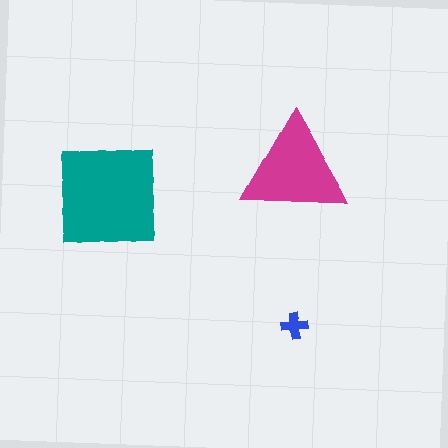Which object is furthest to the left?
The teal square is leftmost.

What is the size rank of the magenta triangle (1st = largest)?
2nd.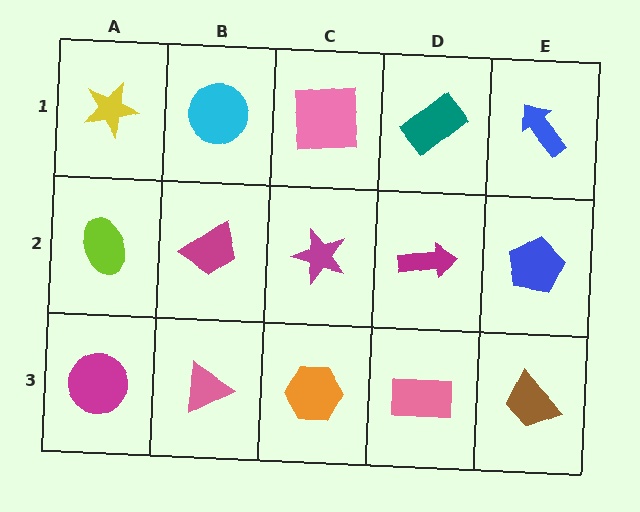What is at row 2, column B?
A magenta trapezoid.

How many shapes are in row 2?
5 shapes.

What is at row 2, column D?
A magenta arrow.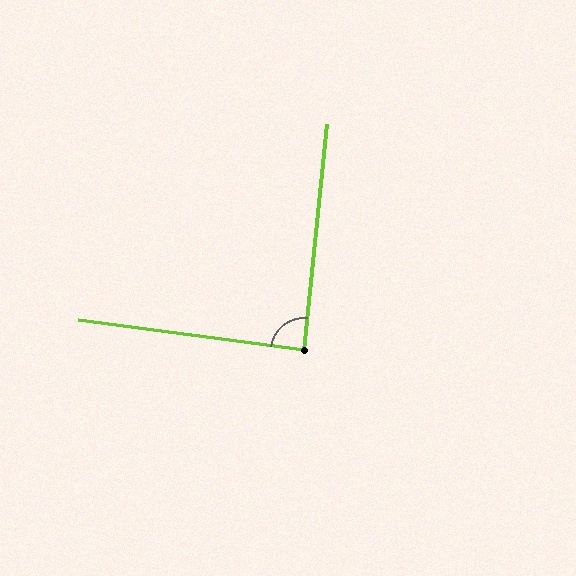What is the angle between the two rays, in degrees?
Approximately 88 degrees.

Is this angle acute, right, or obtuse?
It is approximately a right angle.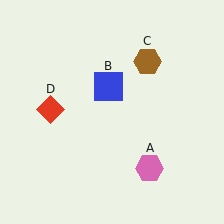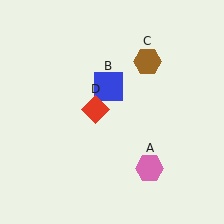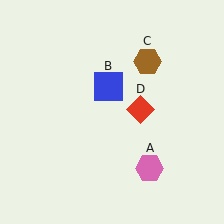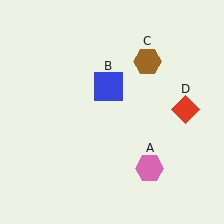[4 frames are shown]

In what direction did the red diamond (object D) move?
The red diamond (object D) moved right.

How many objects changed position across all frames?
1 object changed position: red diamond (object D).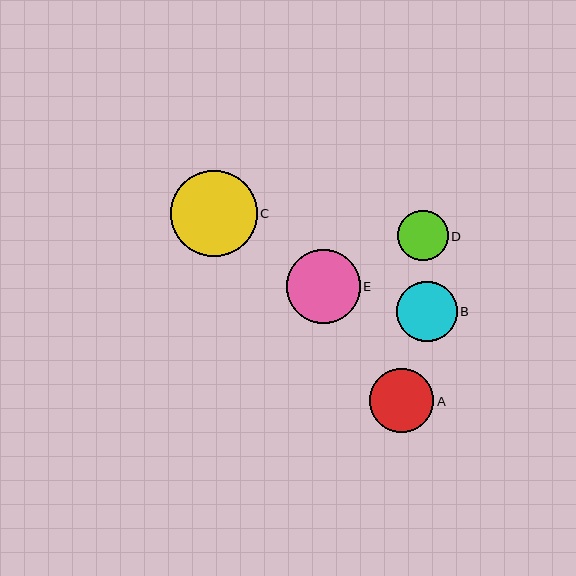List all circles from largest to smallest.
From largest to smallest: C, E, A, B, D.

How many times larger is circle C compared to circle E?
Circle C is approximately 1.2 times the size of circle E.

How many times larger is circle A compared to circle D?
Circle A is approximately 1.3 times the size of circle D.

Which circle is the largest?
Circle C is the largest with a size of approximately 86 pixels.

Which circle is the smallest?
Circle D is the smallest with a size of approximately 50 pixels.